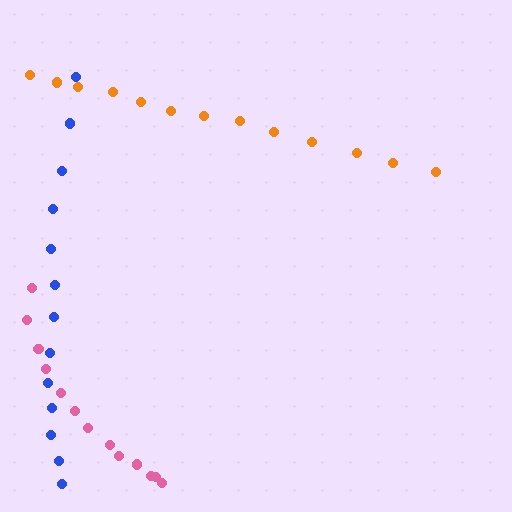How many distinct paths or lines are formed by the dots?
There are 3 distinct paths.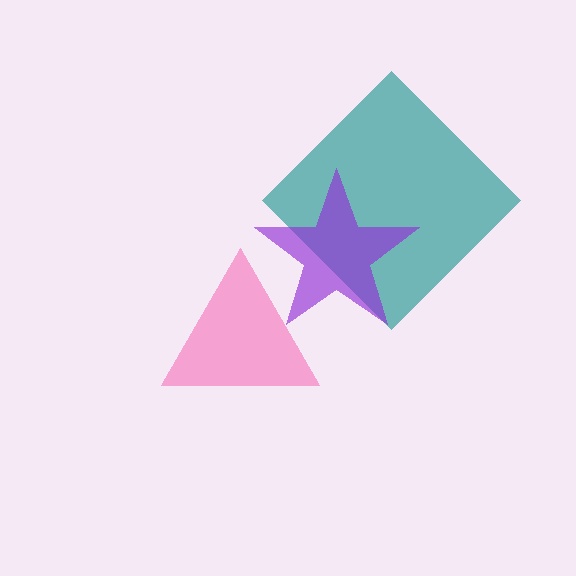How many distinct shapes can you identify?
There are 3 distinct shapes: a pink triangle, a teal diamond, a purple star.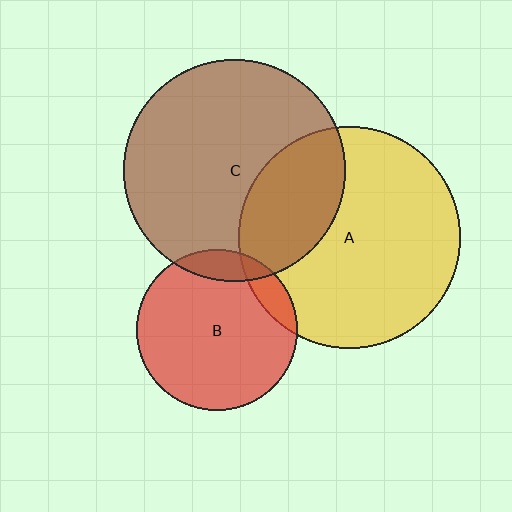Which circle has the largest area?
Circle A (yellow).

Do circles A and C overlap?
Yes.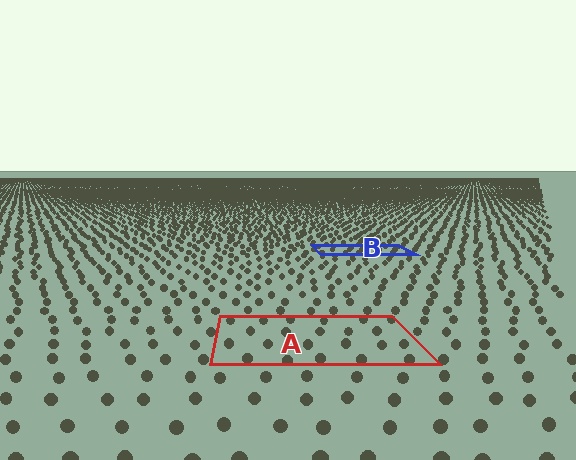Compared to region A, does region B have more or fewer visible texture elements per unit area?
Region B has more texture elements per unit area — they are packed more densely because it is farther away.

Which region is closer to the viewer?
Region A is closer. The texture elements there are larger and more spread out.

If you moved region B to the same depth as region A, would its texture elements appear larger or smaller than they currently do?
They would appear larger. At a closer depth, the same texture elements are projected at a bigger on-screen size.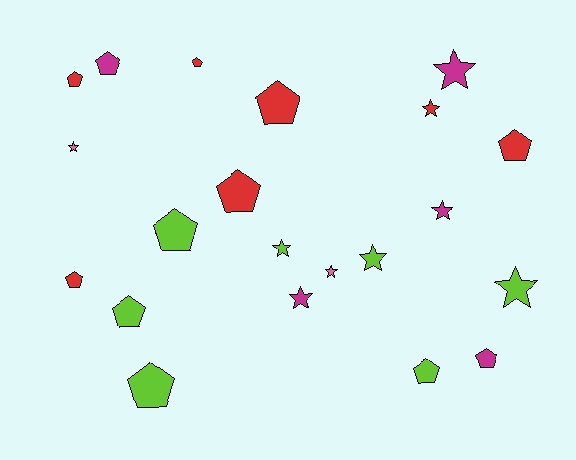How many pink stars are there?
There are 2 pink stars.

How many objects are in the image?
There are 21 objects.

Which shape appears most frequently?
Pentagon, with 12 objects.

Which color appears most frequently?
Lime, with 7 objects.